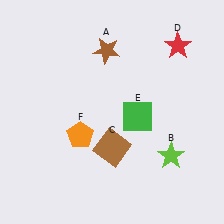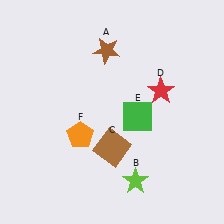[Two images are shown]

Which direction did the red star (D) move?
The red star (D) moved down.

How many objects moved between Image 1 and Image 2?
2 objects moved between the two images.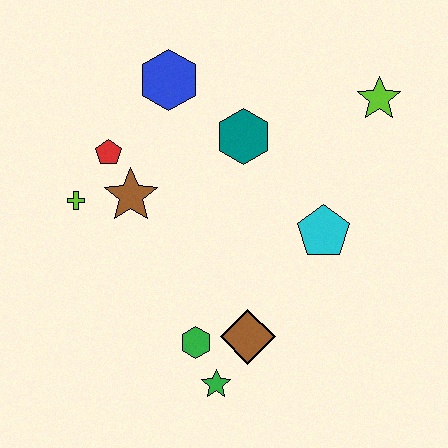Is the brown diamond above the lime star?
No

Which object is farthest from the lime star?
The green star is farthest from the lime star.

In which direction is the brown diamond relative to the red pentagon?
The brown diamond is below the red pentagon.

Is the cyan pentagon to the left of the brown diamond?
No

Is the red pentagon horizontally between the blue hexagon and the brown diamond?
No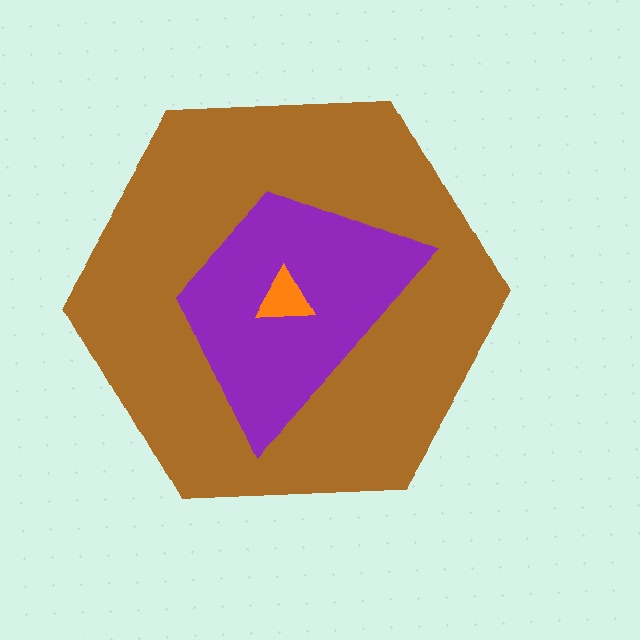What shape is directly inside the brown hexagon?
The purple trapezoid.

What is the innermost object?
The orange triangle.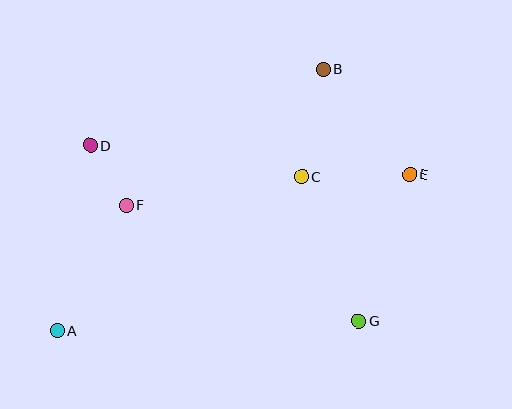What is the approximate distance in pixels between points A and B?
The distance between A and B is approximately 373 pixels.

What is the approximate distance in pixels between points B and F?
The distance between B and F is approximately 239 pixels.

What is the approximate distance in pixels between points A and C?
The distance between A and C is approximately 289 pixels.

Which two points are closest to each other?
Points D and F are closest to each other.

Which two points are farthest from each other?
Points A and E are farthest from each other.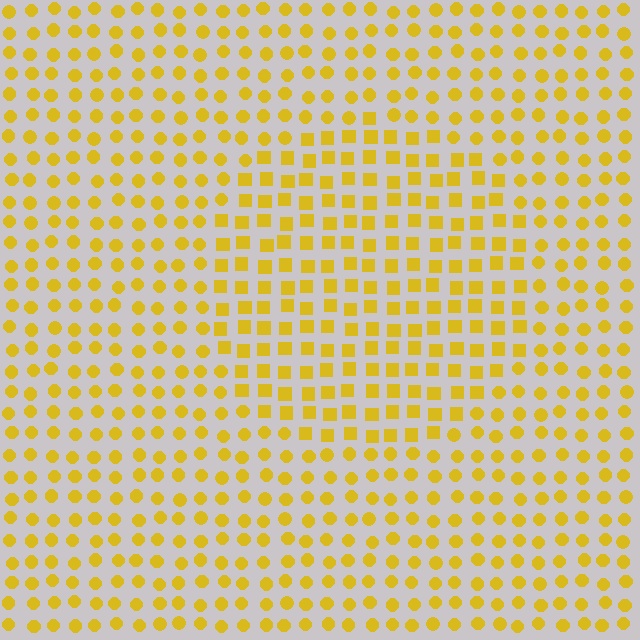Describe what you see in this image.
The image is filled with small yellow elements arranged in a uniform grid. A circle-shaped region contains squares, while the surrounding area contains circles. The boundary is defined purely by the change in element shape.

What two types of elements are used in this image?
The image uses squares inside the circle region and circles outside it.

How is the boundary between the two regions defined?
The boundary is defined by a change in element shape: squares inside vs. circles outside. All elements share the same color and spacing.